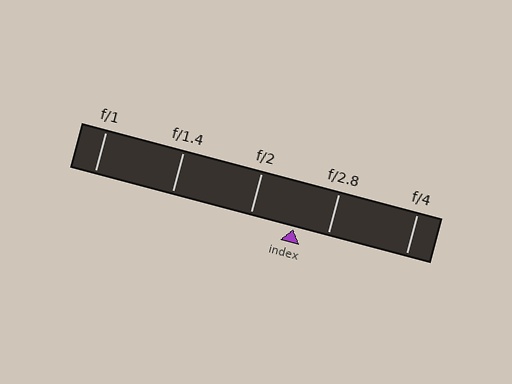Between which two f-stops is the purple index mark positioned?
The index mark is between f/2 and f/2.8.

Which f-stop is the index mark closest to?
The index mark is closest to f/2.8.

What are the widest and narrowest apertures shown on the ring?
The widest aperture shown is f/1 and the narrowest is f/4.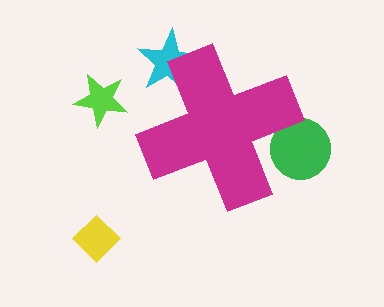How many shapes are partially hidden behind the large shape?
2 shapes are partially hidden.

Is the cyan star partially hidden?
Yes, the cyan star is partially hidden behind the magenta cross.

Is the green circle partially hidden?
Yes, the green circle is partially hidden behind the magenta cross.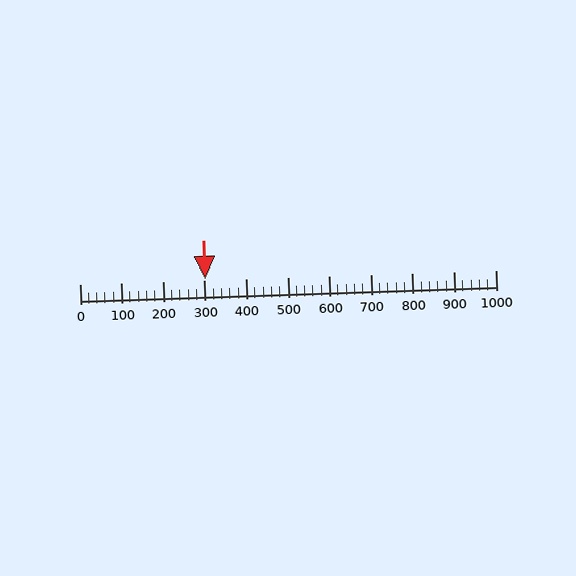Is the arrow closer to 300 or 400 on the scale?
The arrow is closer to 300.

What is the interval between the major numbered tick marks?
The major tick marks are spaced 100 units apart.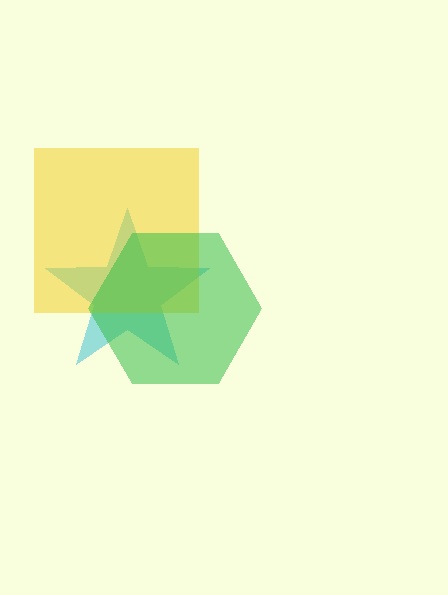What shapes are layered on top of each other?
The layered shapes are: a cyan star, a yellow square, a green hexagon.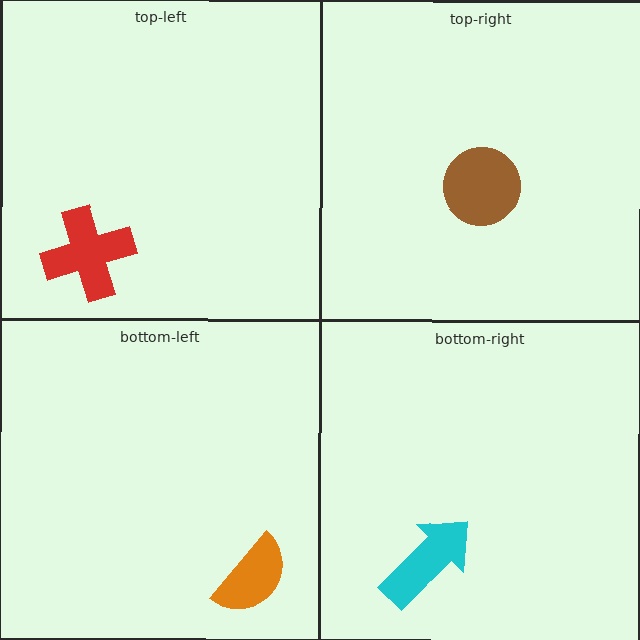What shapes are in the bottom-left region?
The orange semicircle.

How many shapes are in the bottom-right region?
1.